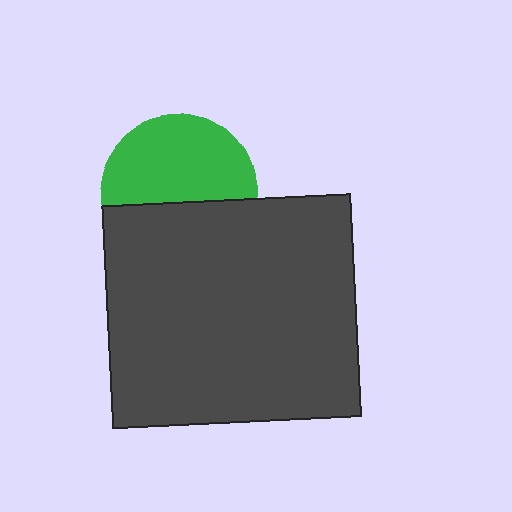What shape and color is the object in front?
The object in front is a dark gray rectangle.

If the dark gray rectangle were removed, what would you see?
You would see the complete green circle.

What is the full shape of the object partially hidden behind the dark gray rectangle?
The partially hidden object is a green circle.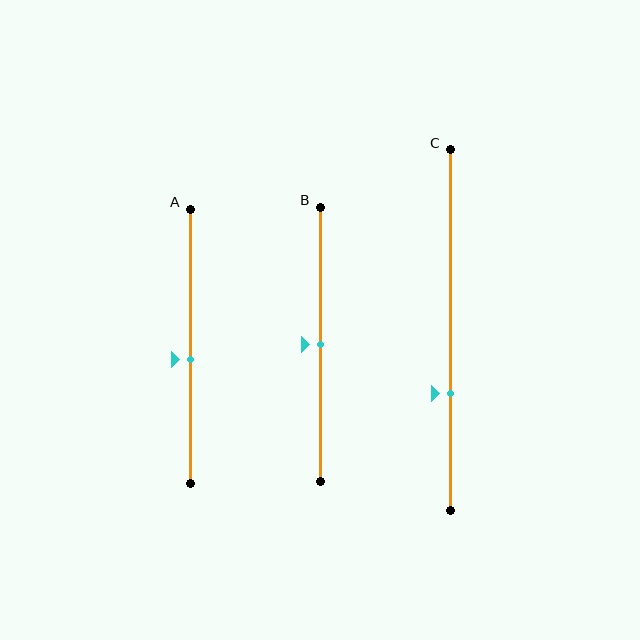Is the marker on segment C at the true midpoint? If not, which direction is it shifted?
No, the marker on segment C is shifted downward by about 18% of the segment length.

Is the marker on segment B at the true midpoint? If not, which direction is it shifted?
Yes, the marker on segment B is at the true midpoint.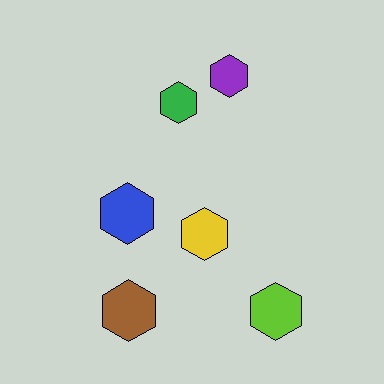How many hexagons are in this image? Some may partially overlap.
There are 6 hexagons.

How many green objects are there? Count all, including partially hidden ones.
There is 1 green object.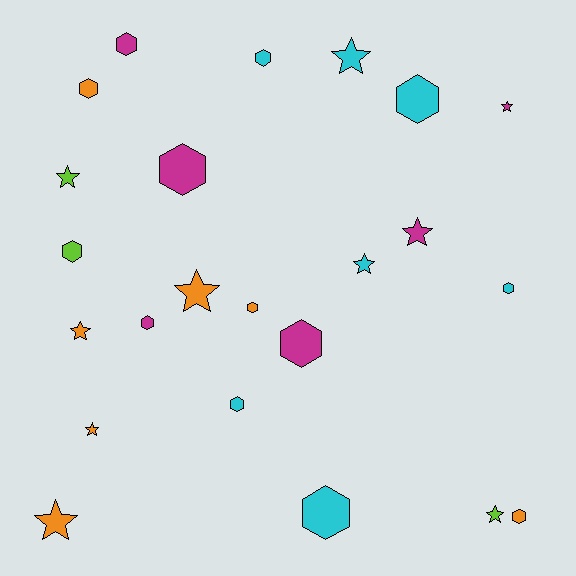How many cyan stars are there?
There are 2 cyan stars.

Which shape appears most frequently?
Hexagon, with 13 objects.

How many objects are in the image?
There are 23 objects.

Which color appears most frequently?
Cyan, with 7 objects.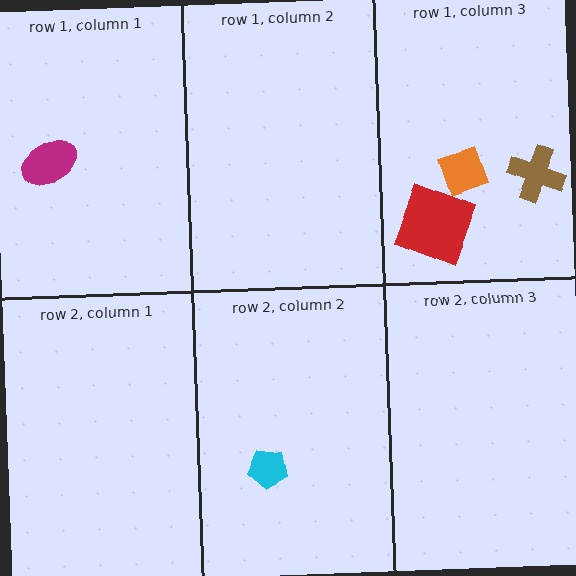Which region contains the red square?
The row 1, column 3 region.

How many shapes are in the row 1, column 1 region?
1.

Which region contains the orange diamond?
The row 1, column 3 region.